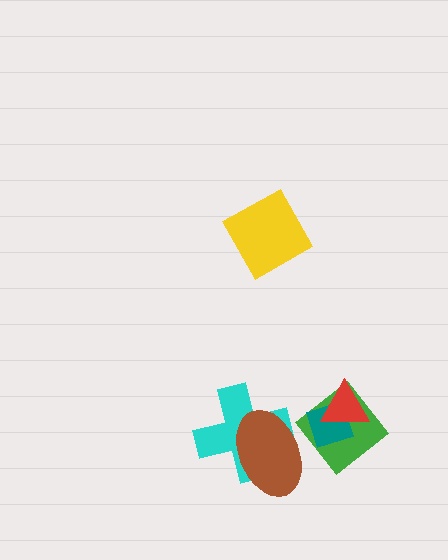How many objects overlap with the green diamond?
3 objects overlap with the green diamond.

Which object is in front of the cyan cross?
The brown ellipse is in front of the cyan cross.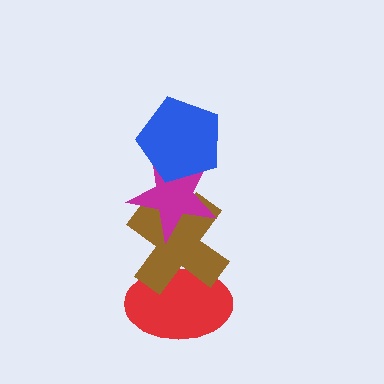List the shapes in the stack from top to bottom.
From top to bottom: the blue pentagon, the magenta star, the brown cross, the red ellipse.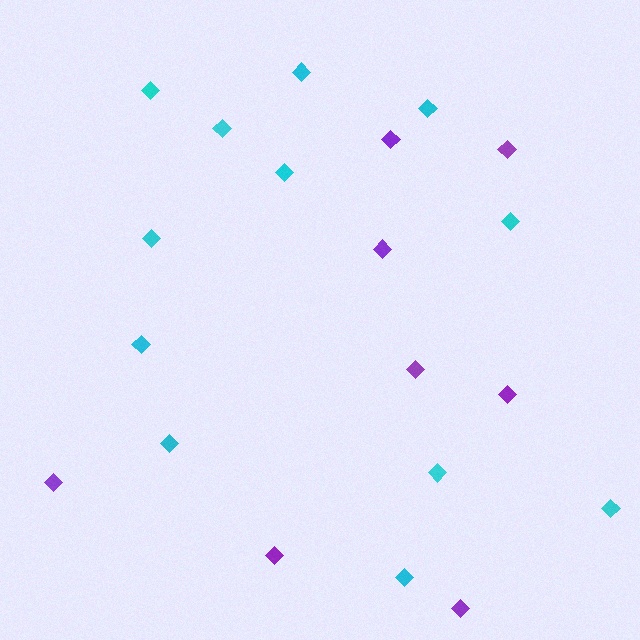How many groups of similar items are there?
There are 2 groups: one group of cyan diamonds (12) and one group of purple diamonds (8).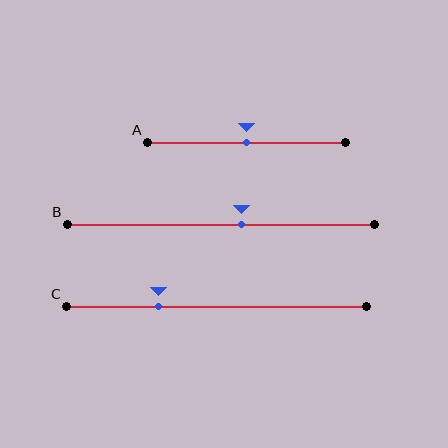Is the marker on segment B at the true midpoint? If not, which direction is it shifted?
No, the marker on segment B is shifted to the right by about 7% of the segment length.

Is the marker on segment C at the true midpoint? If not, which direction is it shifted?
No, the marker on segment C is shifted to the left by about 19% of the segment length.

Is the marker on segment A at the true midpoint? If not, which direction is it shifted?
Yes, the marker on segment A is at the true midpoint.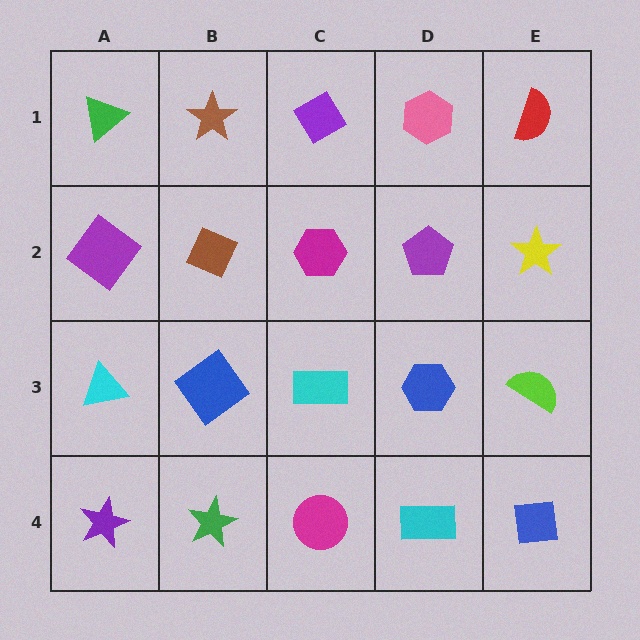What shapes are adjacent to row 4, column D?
A blue hexagon (row 3, column D), a magenta circle (row 4, column C), a blue square (row 4, column E).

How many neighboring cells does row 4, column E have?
2.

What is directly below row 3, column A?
A purple star.